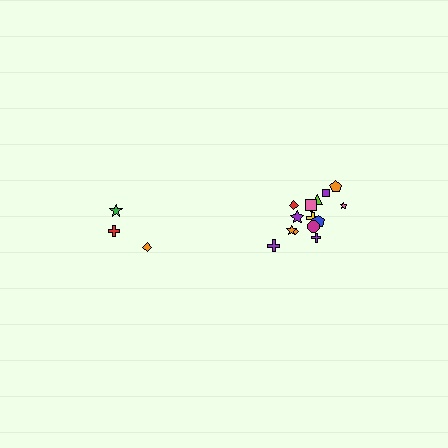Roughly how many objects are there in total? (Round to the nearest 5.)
Roughly 20 objects in total.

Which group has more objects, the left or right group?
The right group.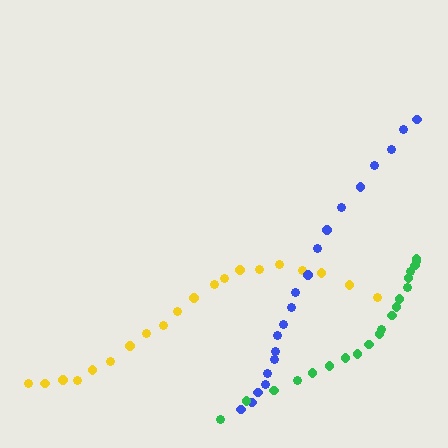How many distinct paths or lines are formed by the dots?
There are 3 distinct paths.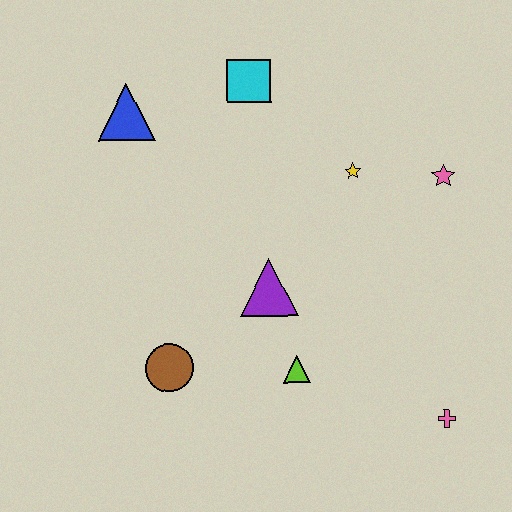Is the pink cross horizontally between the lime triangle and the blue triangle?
No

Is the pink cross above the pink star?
No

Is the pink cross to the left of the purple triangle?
No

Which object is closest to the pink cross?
The lime triangle is closest to the pink cross.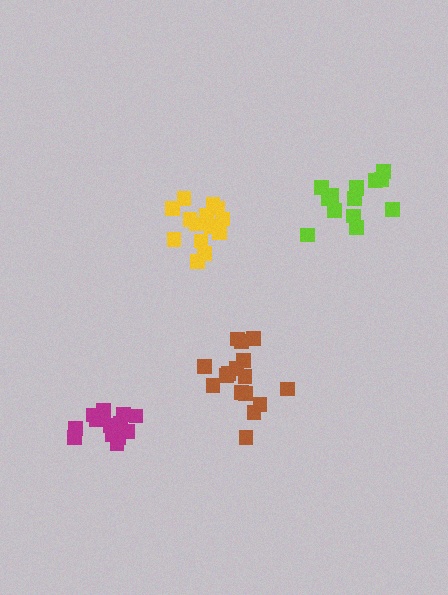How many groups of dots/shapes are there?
There are 4 groups.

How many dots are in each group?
Group 1: 16 dots, Group 2: 14 dots, Group 3: 14 dots, Group 4: 17 dots (61 total).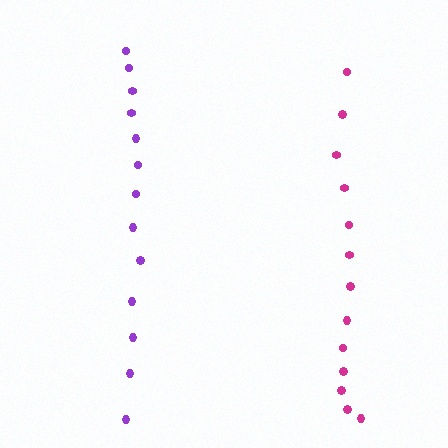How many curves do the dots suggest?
There are 2 distinct paths.